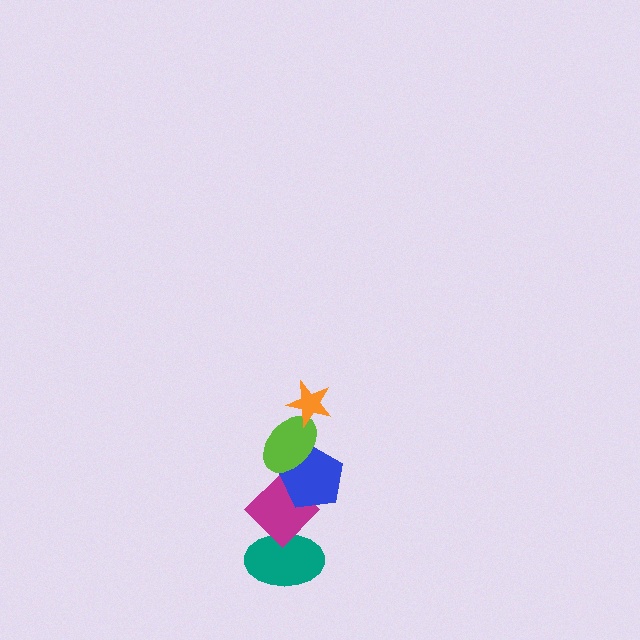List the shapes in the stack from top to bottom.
From top to bottom: the orange star, the lime ellipse, the blue pentagon, the magenta diamond, the teal ellipse.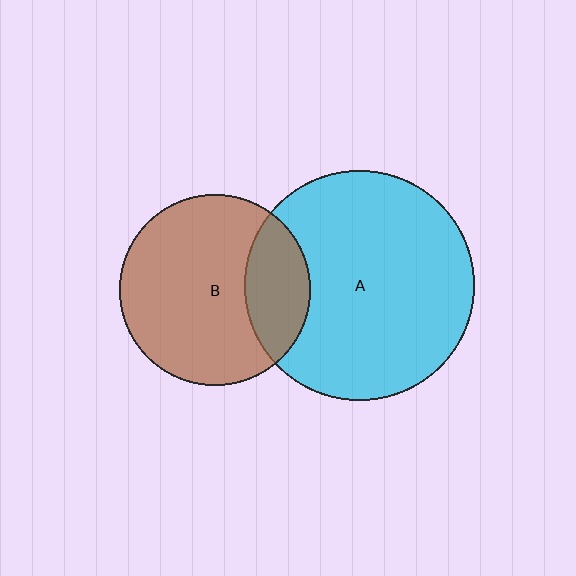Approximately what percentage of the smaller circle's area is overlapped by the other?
Approximately 25%.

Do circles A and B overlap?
Yes.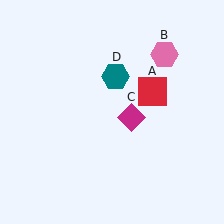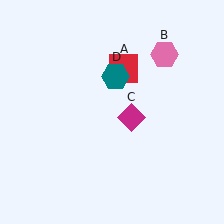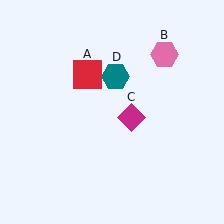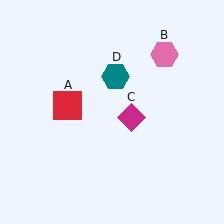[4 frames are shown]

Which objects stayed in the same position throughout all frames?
Pink hexagon (object B) and magenta diamond (object C) and teal hexagon (object D) remained stationary.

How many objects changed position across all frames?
1 object changed position: red square (object A).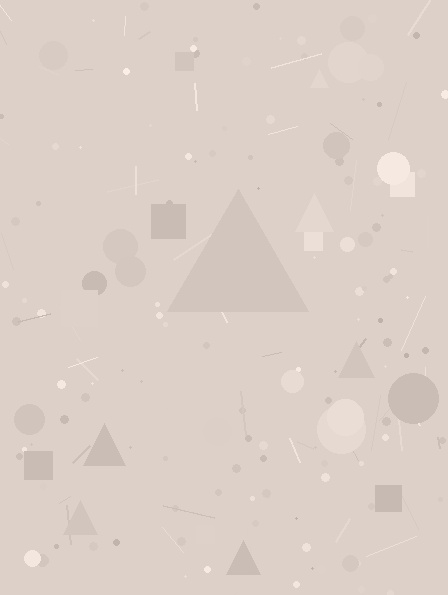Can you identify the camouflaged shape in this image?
The camouflaged shape is a triangle.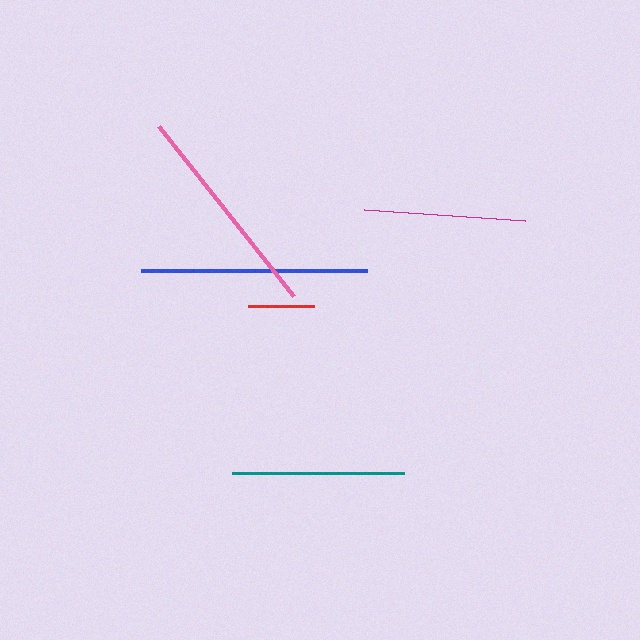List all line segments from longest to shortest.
From longest to shortest: blue, pink, teal, magenta, red.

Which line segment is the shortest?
The red line is the shortest at approximately 66 pixels.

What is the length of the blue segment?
The blue segment is approximately 226 pixels long.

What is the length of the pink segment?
The pink segment is approximately 217 pixels long.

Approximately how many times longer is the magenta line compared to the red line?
The magenta line is approximately 2.5 times the length of the red line.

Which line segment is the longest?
The blue line is the longest at approximately 226 pixels.